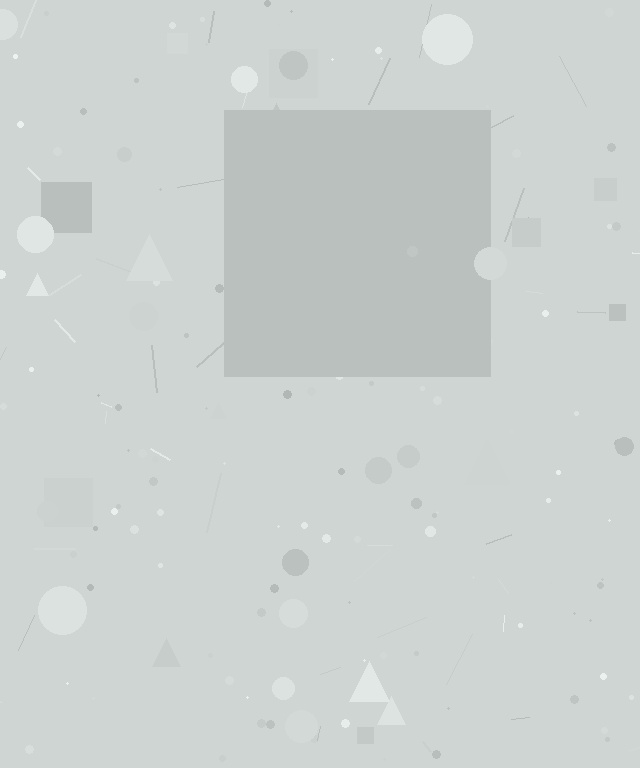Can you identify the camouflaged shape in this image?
The camouflaged shape is a square.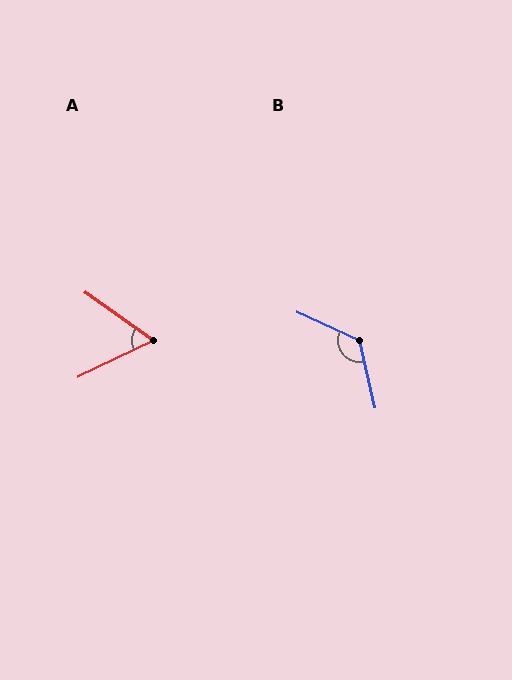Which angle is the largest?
B, at approximately 128 degrees.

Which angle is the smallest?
A, at approximately 61 degrees.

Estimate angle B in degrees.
Approximately 128 degrees.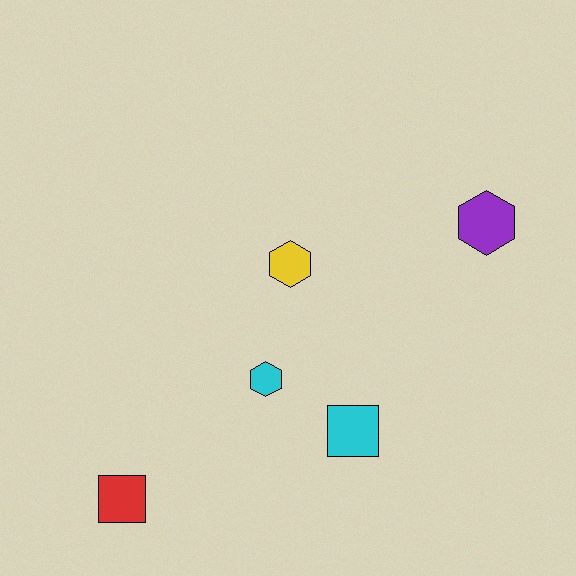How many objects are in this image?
There are 5 objects.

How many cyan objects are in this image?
There are 2 cyan objects.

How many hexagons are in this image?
There are 3 hexagons.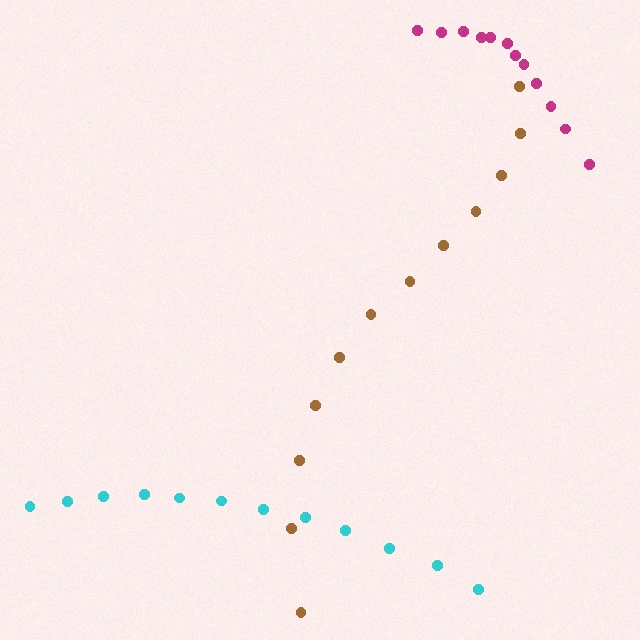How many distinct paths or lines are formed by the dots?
There are 3 distinct paths.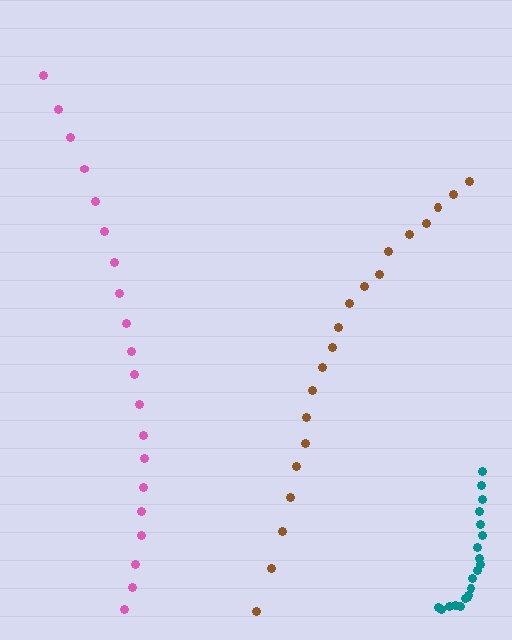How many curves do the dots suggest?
There are 3 distinct paths.